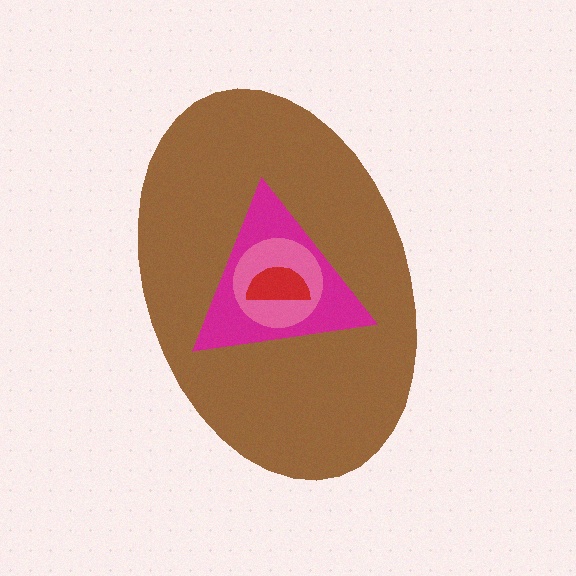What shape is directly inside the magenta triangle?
The pink circle.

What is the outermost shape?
The brown ellipse.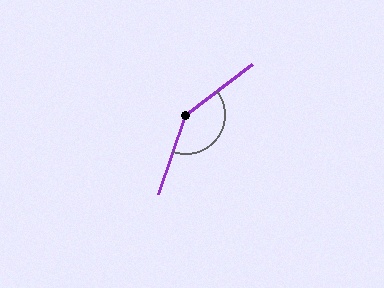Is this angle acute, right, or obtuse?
It is obtuse.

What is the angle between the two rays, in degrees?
Approximately 146 degrees.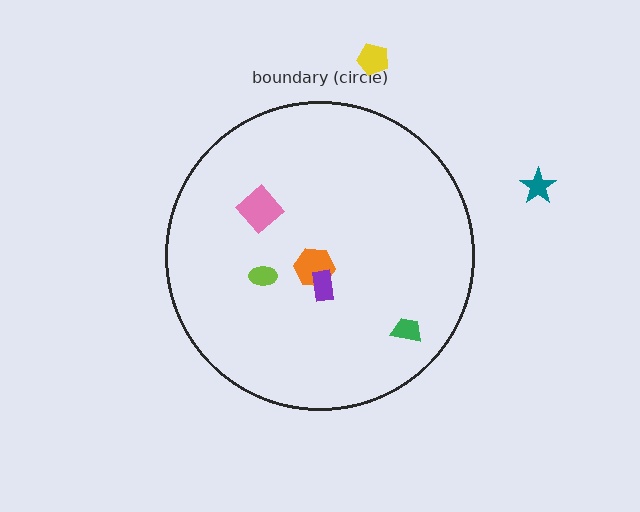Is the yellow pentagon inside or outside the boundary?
Outside.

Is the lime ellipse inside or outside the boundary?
Inside.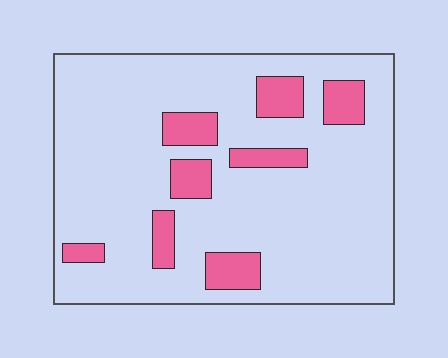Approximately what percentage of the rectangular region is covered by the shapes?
Approximately 15%.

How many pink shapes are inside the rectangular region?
8.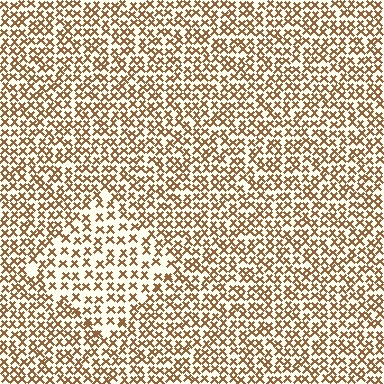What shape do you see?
I see a diamond.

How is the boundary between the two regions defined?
The boundary is defined by a change in element density (approximately 1.6x ratio). All elements are the same color, size, and shape.